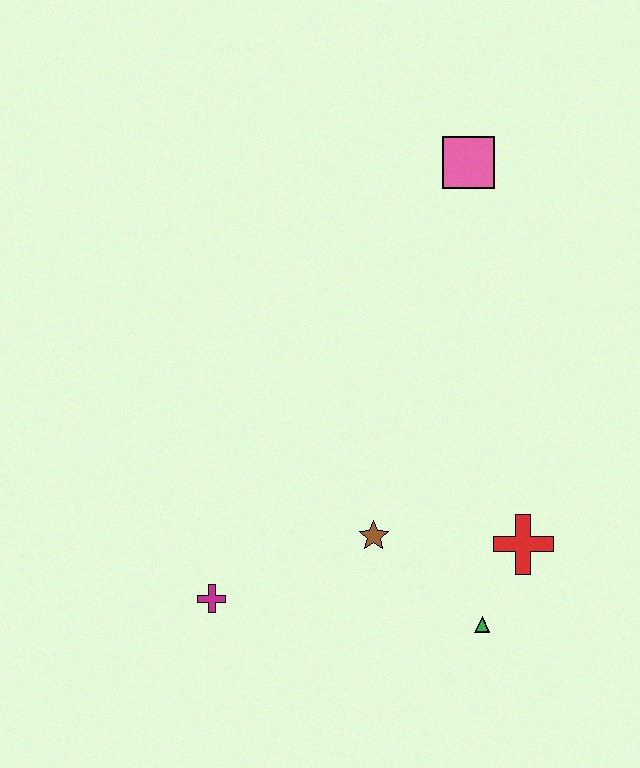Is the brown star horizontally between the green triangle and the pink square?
No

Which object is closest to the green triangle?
The red cross is closest to the green triangle.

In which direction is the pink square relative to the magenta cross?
The pink square is above the magenta cross.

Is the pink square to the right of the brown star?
Yes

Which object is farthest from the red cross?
The pink square is farthest from the red cross.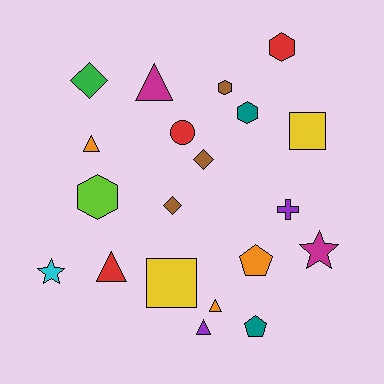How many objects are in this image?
There are 20 objects.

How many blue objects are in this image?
There are no blue objects.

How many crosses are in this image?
There is 1 cross.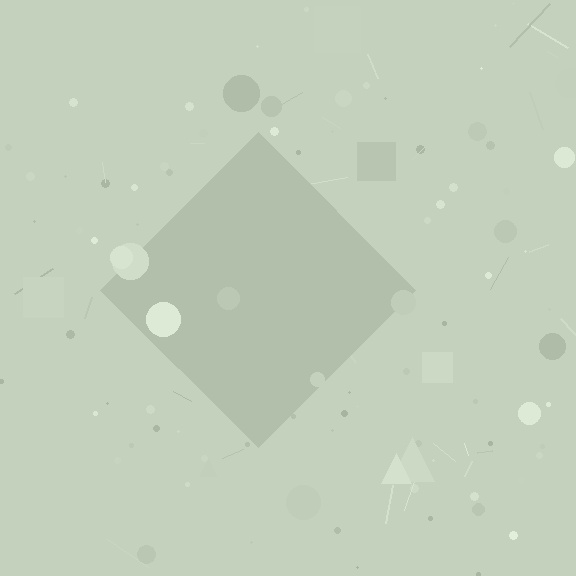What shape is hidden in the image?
A diamond is hidden in the image.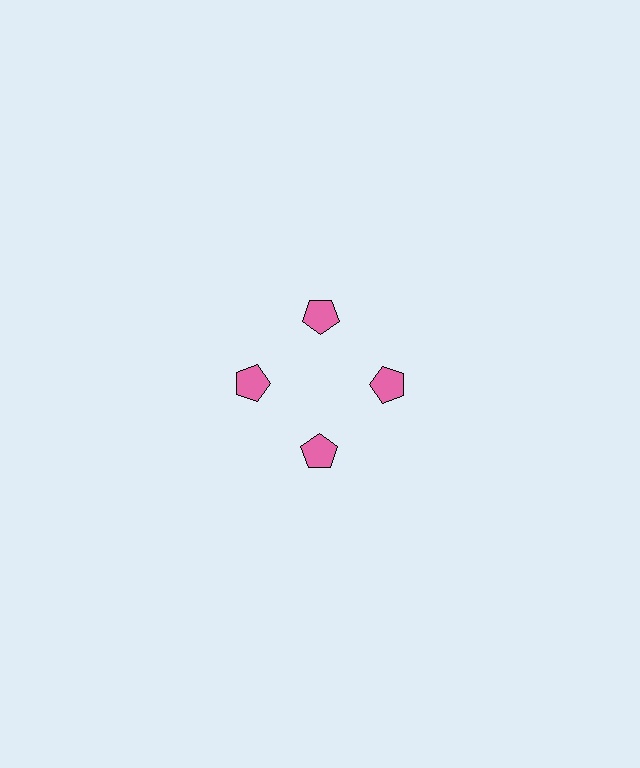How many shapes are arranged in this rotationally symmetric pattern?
There are 4 shapes, arranged in 4 groups of 1.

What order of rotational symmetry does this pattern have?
This pattern has 4-fold rotational symmetry.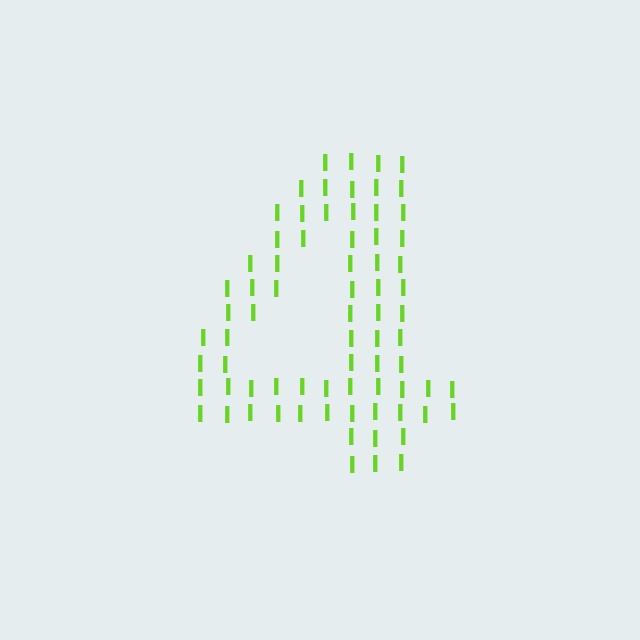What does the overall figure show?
The overall figure shows the digit 4.